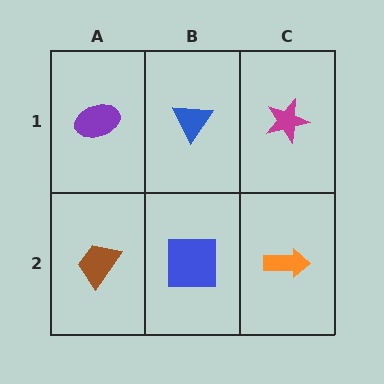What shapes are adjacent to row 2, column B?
A blue triangle (row 1, column B), a brown trapezoid (row 2, column A), an orange arrow (row 2, column C).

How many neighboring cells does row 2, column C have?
2.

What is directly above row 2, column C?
A magenta star.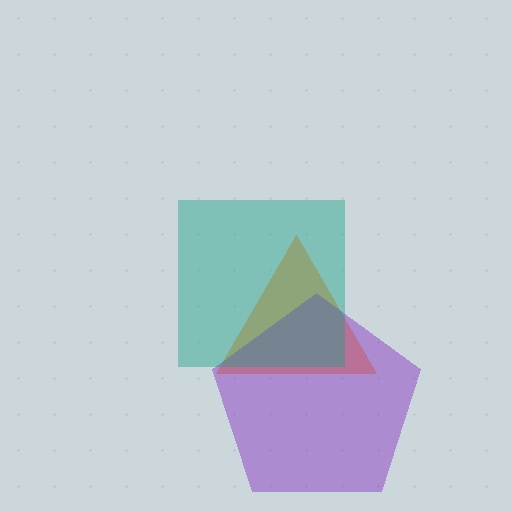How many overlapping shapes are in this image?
There are 3 overlapping shapes in the image.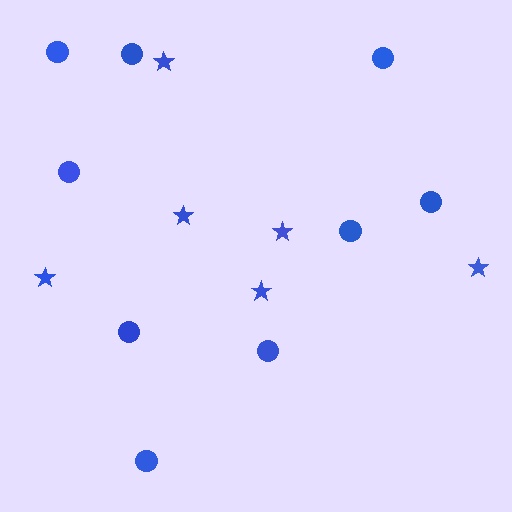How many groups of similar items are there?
There are 2 groups: one group of circles (9) and one group of stars (6).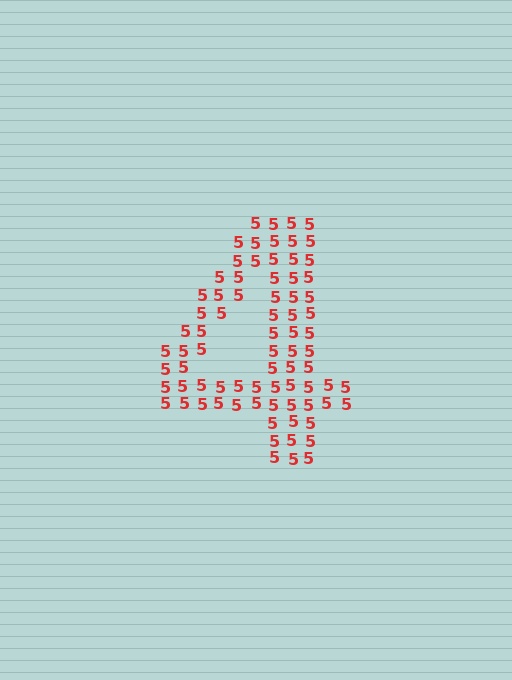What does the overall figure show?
The overall figure shows the digit 4.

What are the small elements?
The small elements are digit 5's.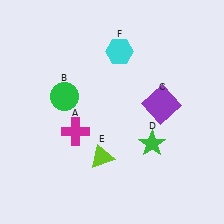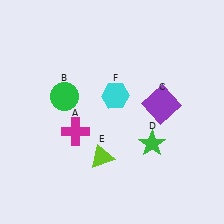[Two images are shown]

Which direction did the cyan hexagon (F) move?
The cyan hexagon (F) moved down.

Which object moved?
The cyan hexagon (F) moved down.